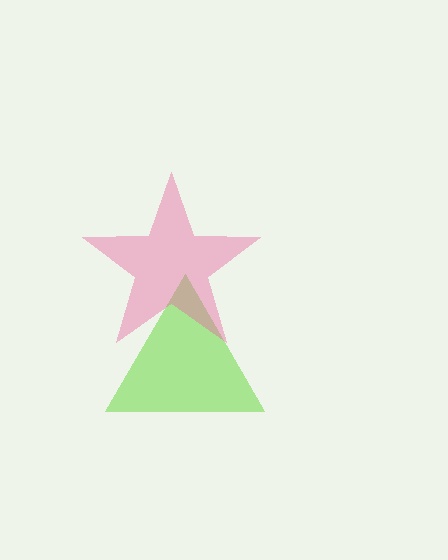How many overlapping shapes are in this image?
There are 2 overlapping shapes in the image.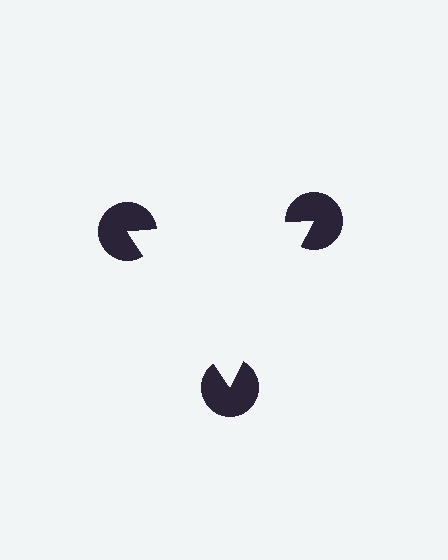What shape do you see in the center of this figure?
An illusory triangle — its edges are inferred from the aligned wedge cuts in the pac-man discs, not physically drawn.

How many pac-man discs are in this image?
There are 3 — one at each vertex of the illusory triangle.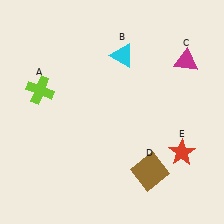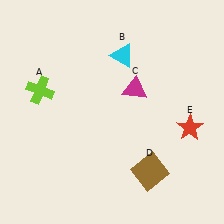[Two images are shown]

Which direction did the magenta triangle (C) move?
The magenta triangle (C) moved left.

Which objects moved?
The objects that moved are: the magenta triangle (C), the red star (E).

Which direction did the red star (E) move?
The red star (E) moved up.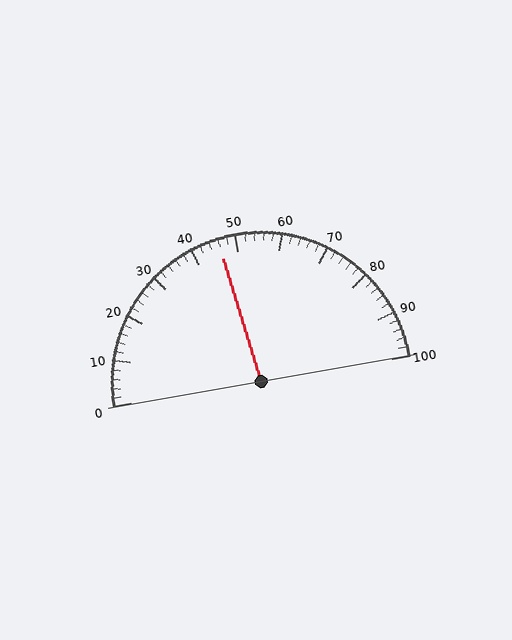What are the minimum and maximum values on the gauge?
The gauge ranges from 0 to 100.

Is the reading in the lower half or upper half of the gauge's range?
The reading is in the lower half of the range (0 to 100).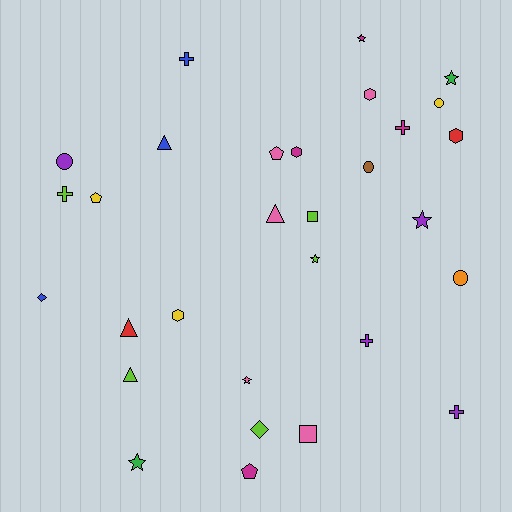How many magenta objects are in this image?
There are 4 magenta objects.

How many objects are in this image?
There are 30 objects.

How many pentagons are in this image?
There are 3 pentagons.